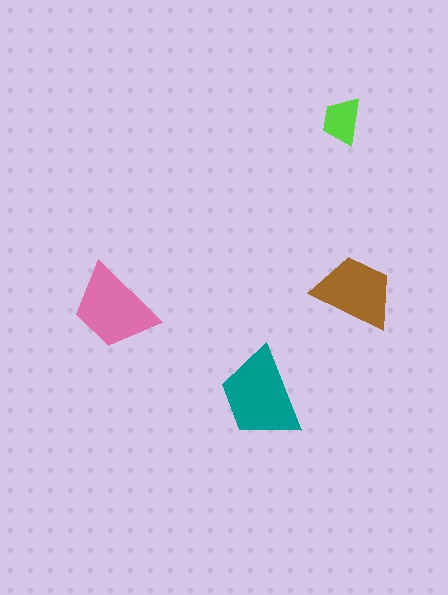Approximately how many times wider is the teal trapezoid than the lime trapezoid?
About 2 times wider.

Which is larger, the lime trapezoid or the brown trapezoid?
The brown one.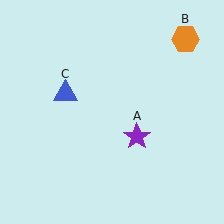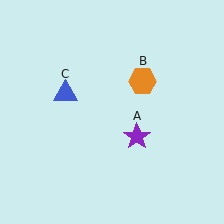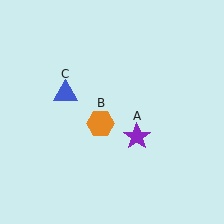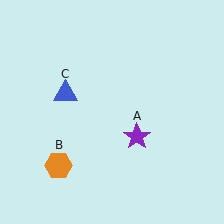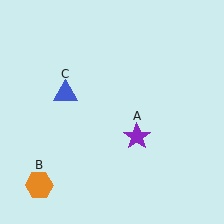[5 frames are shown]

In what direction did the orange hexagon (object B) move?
The orange hexagon (object B) moved down and to the left.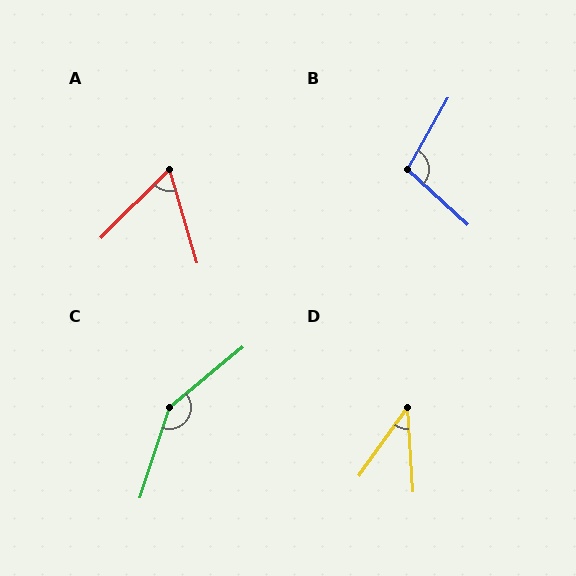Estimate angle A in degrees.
Approximately 61 degrees.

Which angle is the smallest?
D, at approximately 39 degrees.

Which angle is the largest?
C, at approximately 148 degrees.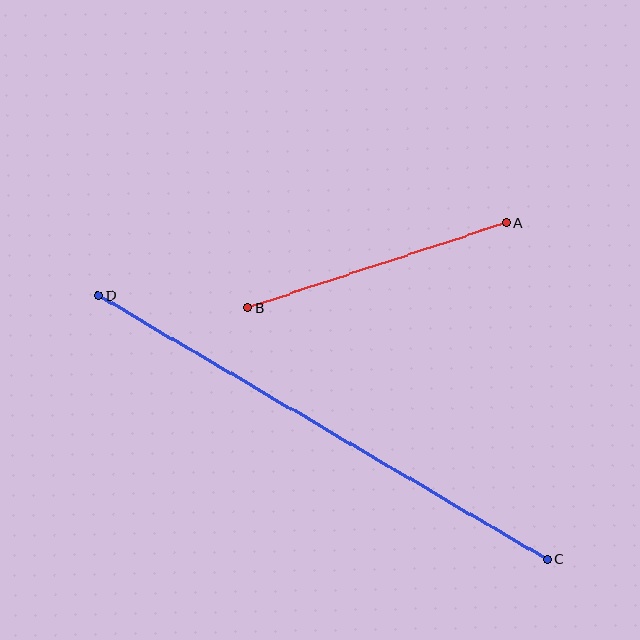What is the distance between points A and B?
The distance is approximately 273 pixels.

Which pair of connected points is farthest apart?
Points C and D are farthest apart.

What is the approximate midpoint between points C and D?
The midpoint is at approximately (323, 428) pixels.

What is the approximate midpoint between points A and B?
The midpoint is at approximately (377, 265) pixels.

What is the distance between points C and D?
The distance is approximately 521 pixels.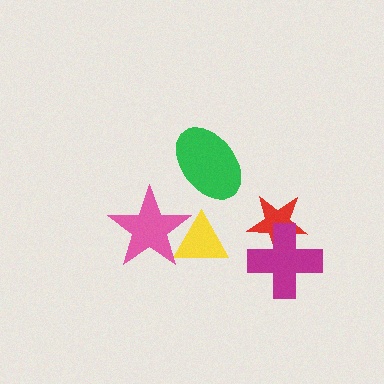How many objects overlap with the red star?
1 object overlaps with the red star.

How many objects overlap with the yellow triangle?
1 object overlaps with the yellow triangle.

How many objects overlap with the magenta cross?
1 object overlaps with the magenta cross.